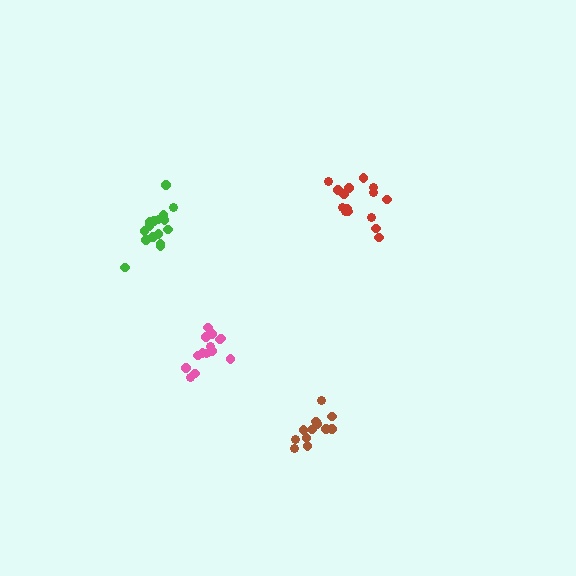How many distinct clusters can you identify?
There are 4 distinct clusters.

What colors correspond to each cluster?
The clusters are colored: red, green, pink, brown.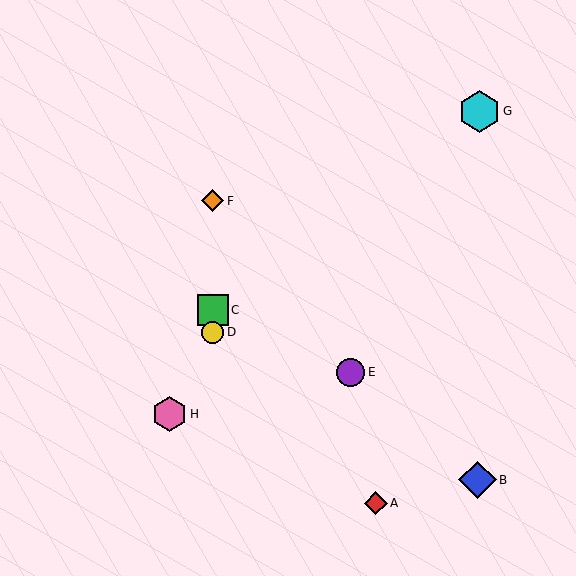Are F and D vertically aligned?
Yes, both are at x≈213.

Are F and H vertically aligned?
No, F is at x≈213 and H is at x≈169.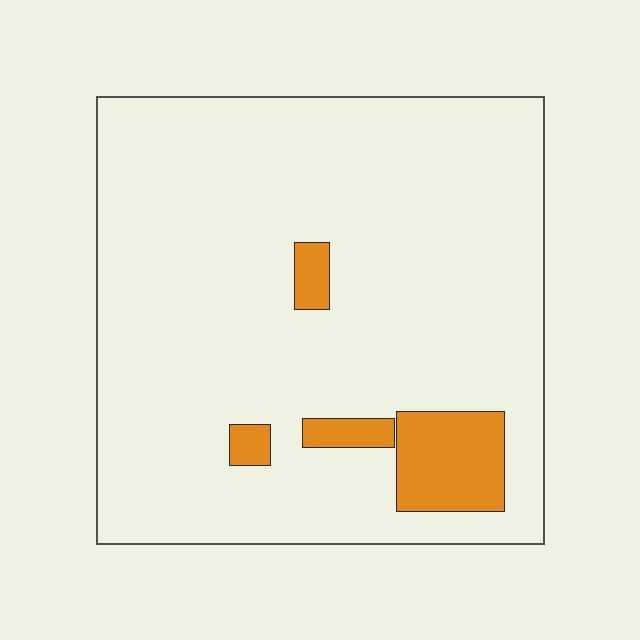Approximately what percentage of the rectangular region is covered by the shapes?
Approximately 10%.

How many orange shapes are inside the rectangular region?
4.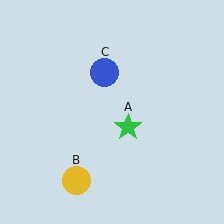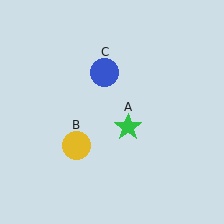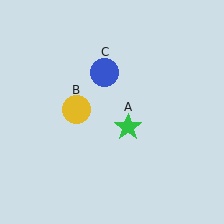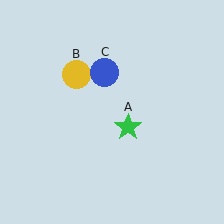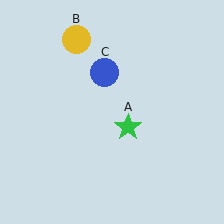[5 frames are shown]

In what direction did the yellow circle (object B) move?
The yellow circle (object B) moved up.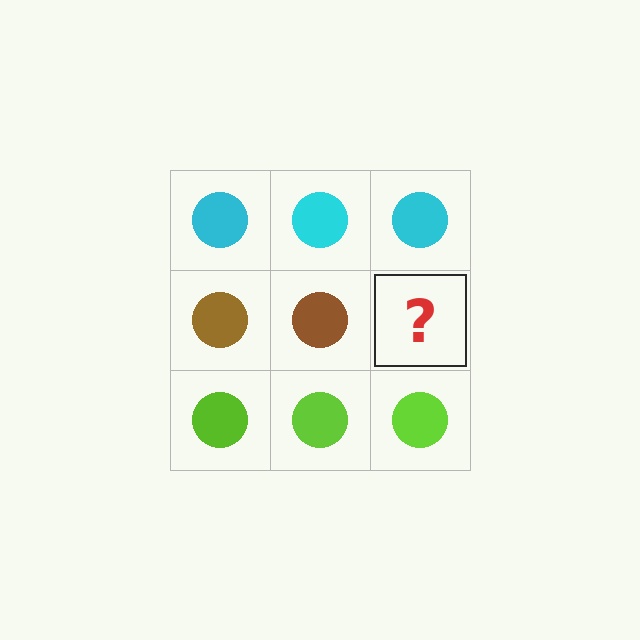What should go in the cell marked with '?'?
The missing cell should contain a brown circle.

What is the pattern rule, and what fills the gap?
The rule is that each row has a consistent color. The gap should be filled with a brown circle.